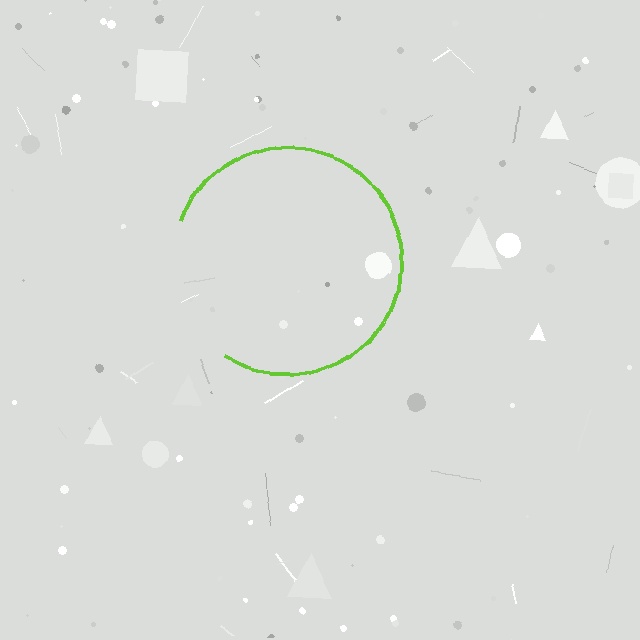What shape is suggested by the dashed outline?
The dashed outline suggests a circle.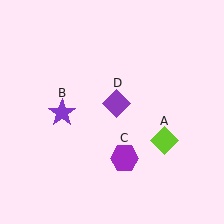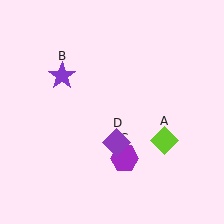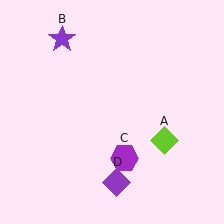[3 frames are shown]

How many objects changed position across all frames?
2 objects changed position: purple star (object B), purple diamond (object D).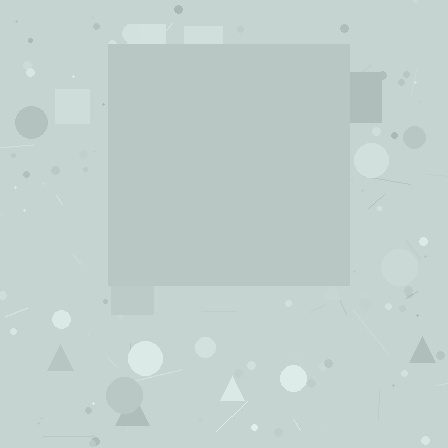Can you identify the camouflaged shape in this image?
The camouflaged shape is a square.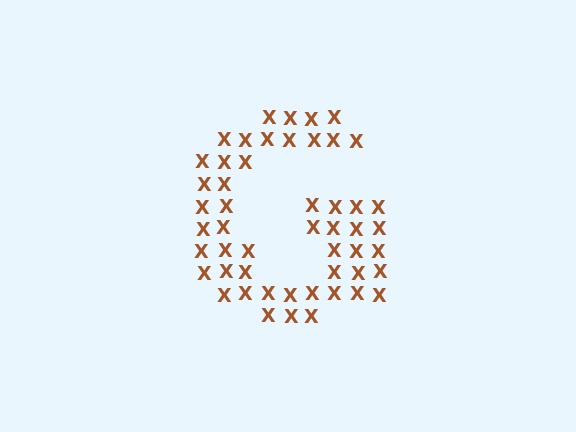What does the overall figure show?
The overall figure shows the letter G.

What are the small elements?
The small elements are letter X's.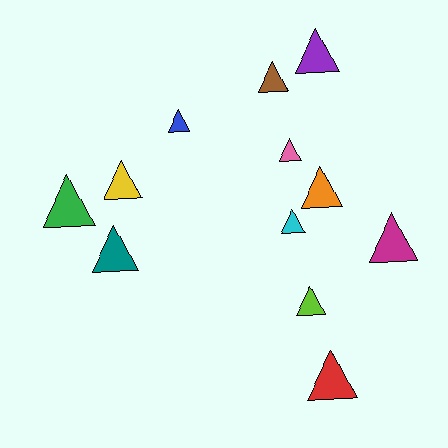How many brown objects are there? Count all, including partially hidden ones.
There is 1 brown object.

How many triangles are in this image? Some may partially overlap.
There are 12 triangles.